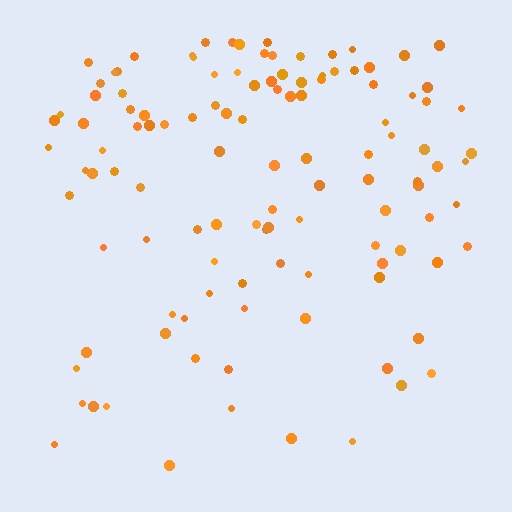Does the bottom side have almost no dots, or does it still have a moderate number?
Still a moderate number, just noticeably fewer than the top.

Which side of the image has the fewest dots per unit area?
The bottom.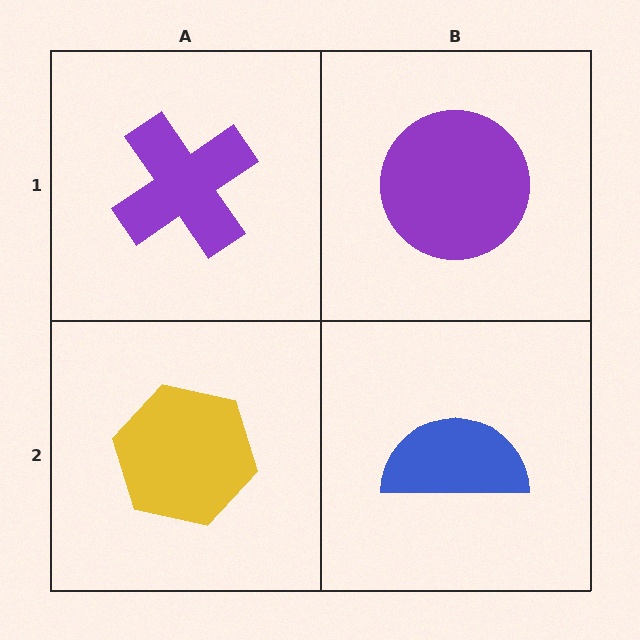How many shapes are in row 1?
2 shapes.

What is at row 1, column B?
A purple circle.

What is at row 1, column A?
A purple cross.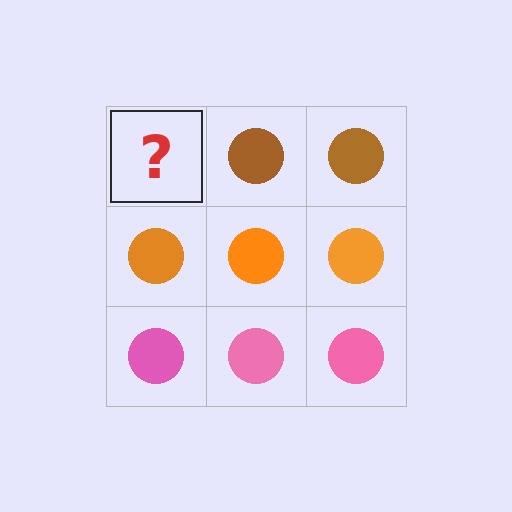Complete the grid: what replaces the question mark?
The question mark should be replaced with a brown circle.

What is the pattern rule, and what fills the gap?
The rule is that each row has a consistent color. The gap should be filled with a brown circle.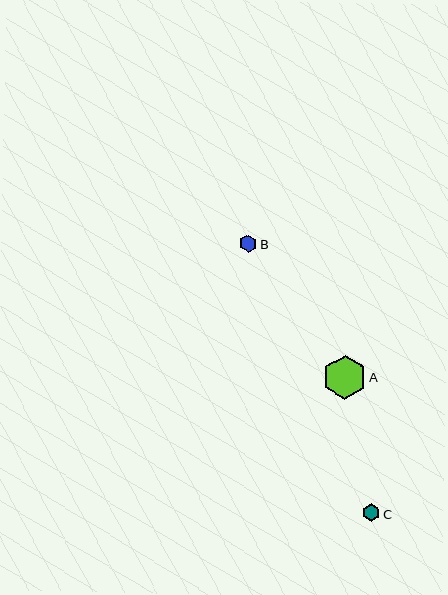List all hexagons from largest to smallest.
From largest to smallest: A, B, C.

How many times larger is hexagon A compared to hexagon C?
Hexagon A is approximately 2.6 times the size of hexagon C.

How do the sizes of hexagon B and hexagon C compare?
Hexagon B and hexagon C are approximately the same size.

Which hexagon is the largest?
Hexagon A is the largest with a size of approximately 44 pixels.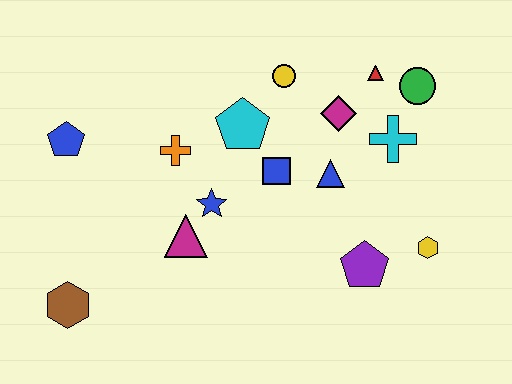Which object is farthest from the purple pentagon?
The blue pentagon is farthest from the purple pentagon.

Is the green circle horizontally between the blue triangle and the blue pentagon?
No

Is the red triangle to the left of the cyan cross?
Yes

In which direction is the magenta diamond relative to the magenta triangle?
The magenta diamond is to the right of the magenta triangle.